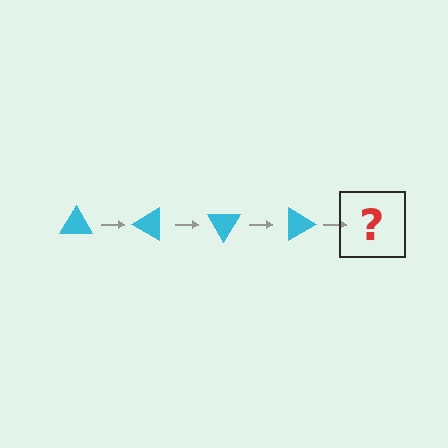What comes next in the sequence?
The next element should be a cyan triangle rotated 120 degrees.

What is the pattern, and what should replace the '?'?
The pattern is that the triangle rotates 30 degrees each step. The '?' should be a cyan triangle rotated 120 degrees.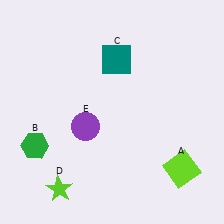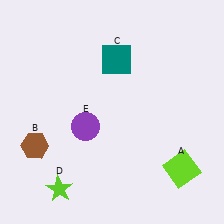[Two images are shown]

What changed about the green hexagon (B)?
In Image 1, B is green. In Image 2, it changed to brown.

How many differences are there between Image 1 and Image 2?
There is 1 difference between the two images.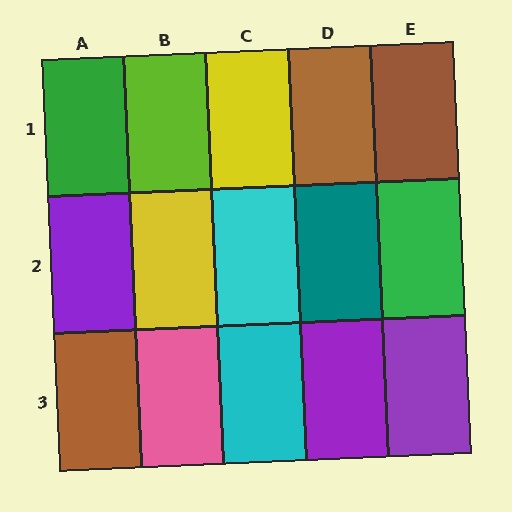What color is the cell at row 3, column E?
Purple.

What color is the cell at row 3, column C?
Cyan.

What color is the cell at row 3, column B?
Pink.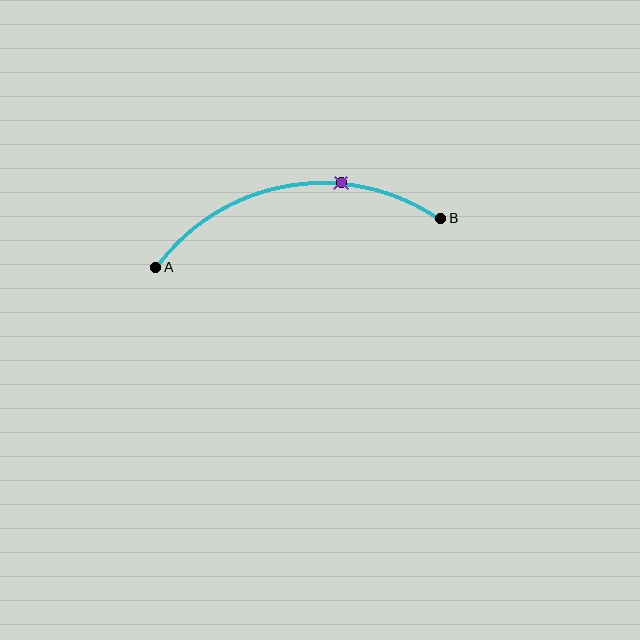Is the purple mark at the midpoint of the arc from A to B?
No. The purple mark lies on the arc but is closer to endpoint B. The arc midpoint would be at the point on the curve equidistant along the arc from both A and B.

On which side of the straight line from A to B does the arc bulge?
The arc bulges above the straight line connecting A and B.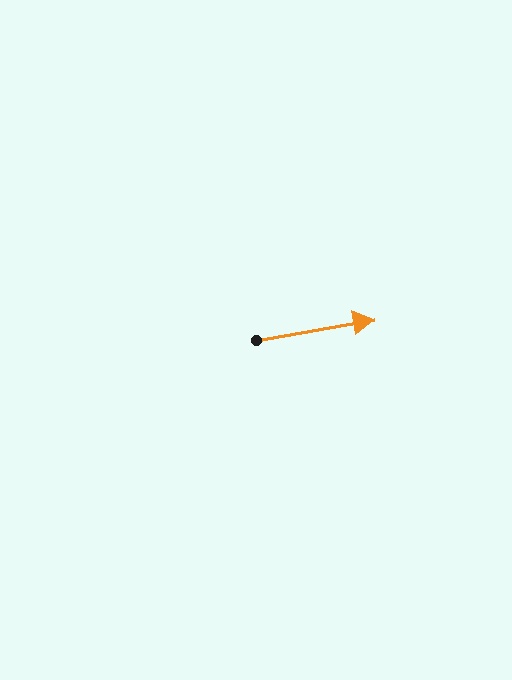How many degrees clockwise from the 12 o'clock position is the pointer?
Approximately 80 degrees.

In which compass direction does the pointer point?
East.